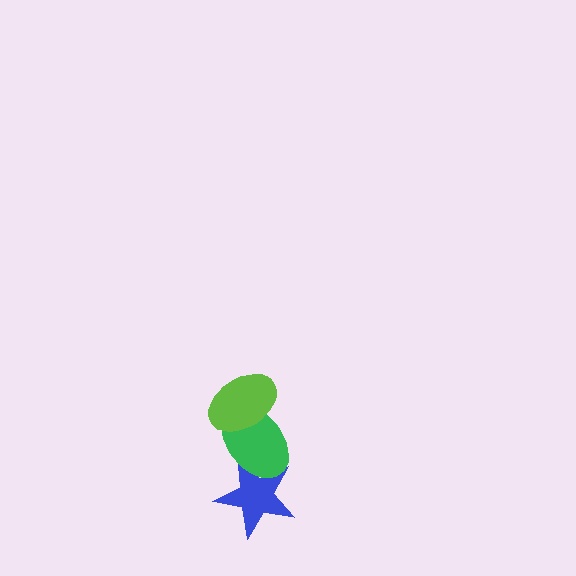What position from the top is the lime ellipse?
The lime ellipse is 1st from the top.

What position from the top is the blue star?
The blue star is 3rd from the top.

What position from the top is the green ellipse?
The green ellipse is 2nd from the top.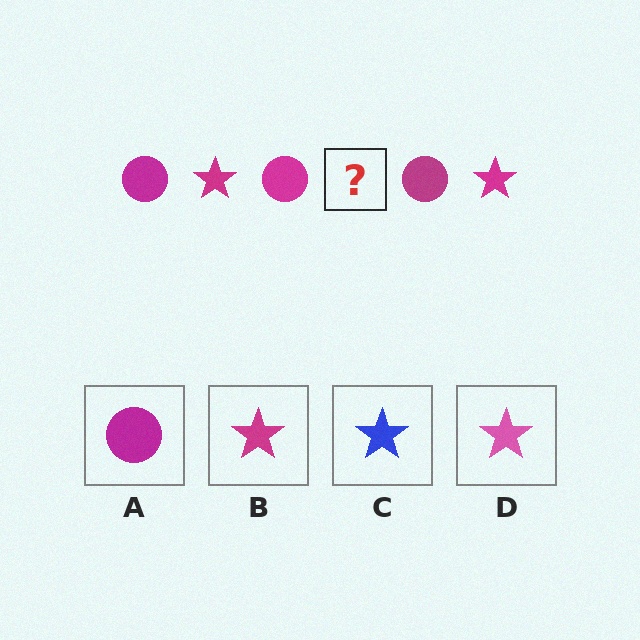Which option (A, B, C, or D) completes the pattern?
B.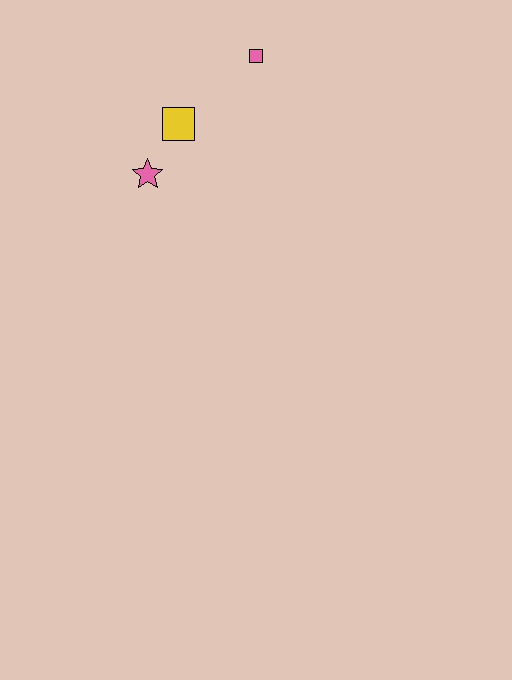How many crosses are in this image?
There are no crosses.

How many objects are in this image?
There are 3 objects.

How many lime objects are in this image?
There are no lime objects.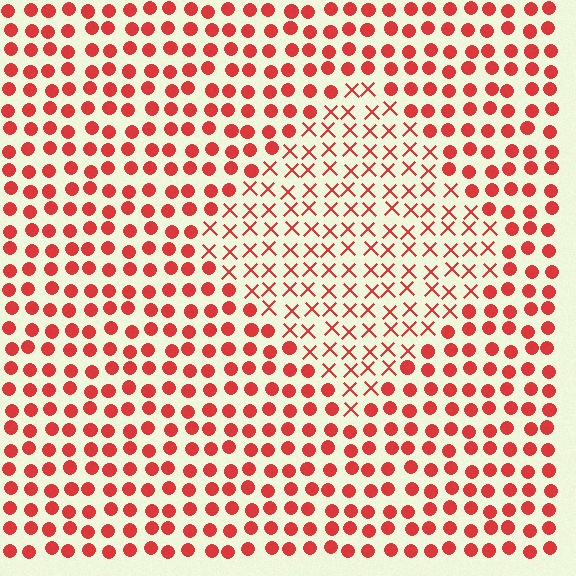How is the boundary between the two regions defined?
The boundary is defined by a change in element shape: X marks inside vs. circles outside. All elements share the same color and spacing.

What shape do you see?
I see a diamond.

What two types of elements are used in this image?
The image uses X marks inside the diamond region and circles outside it.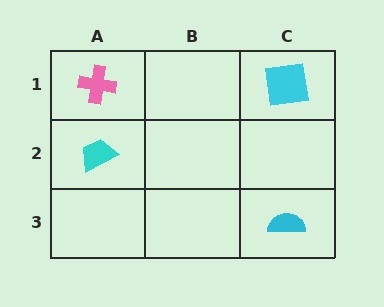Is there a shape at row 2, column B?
No, that cell is empty.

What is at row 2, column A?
A cyan trapezoid.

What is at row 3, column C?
A cyan semicircle.